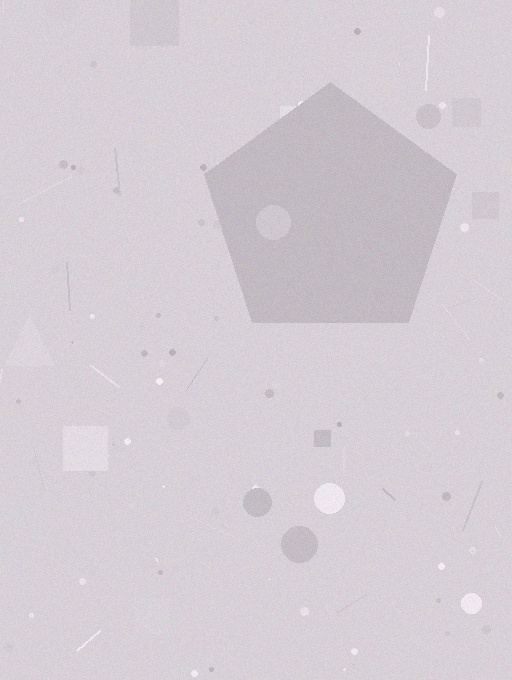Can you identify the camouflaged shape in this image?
The camouflaged shape is a pentagon.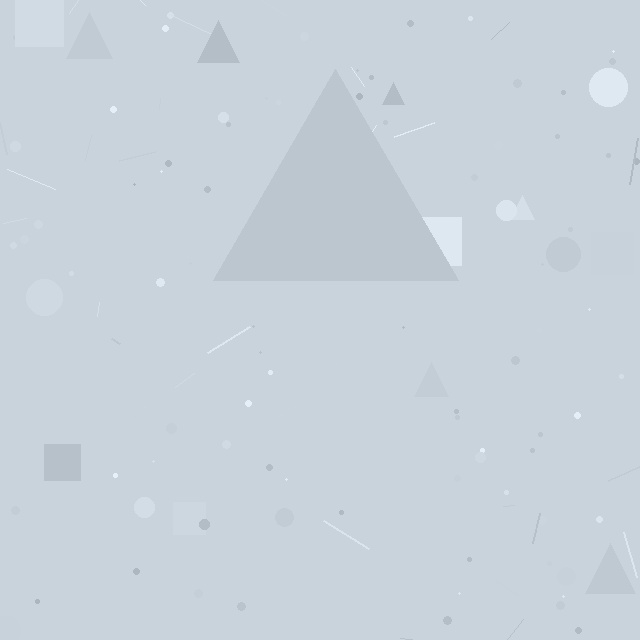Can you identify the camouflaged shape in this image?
The camouflaged shape is a triangle.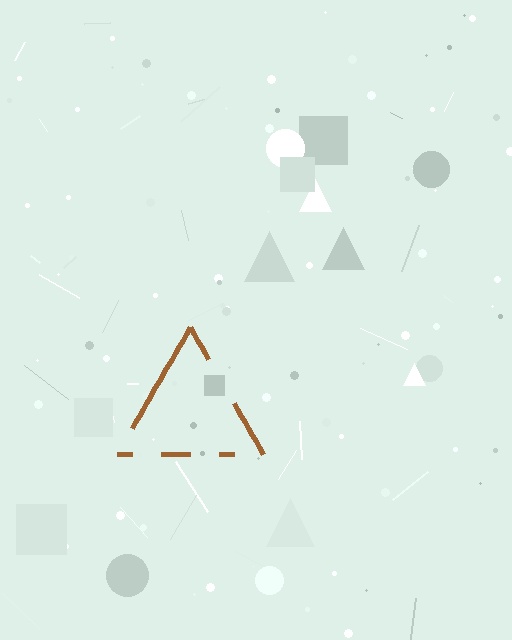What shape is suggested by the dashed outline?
The dashed outline suggests a triangle.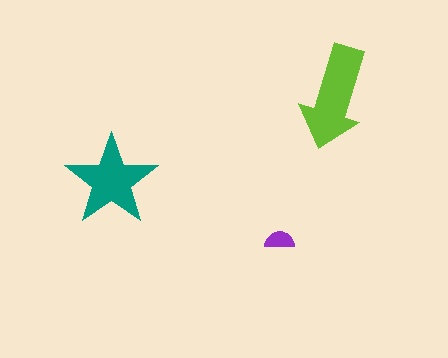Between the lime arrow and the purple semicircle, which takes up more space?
The lime arrow.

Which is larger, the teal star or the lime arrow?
The lime arrow.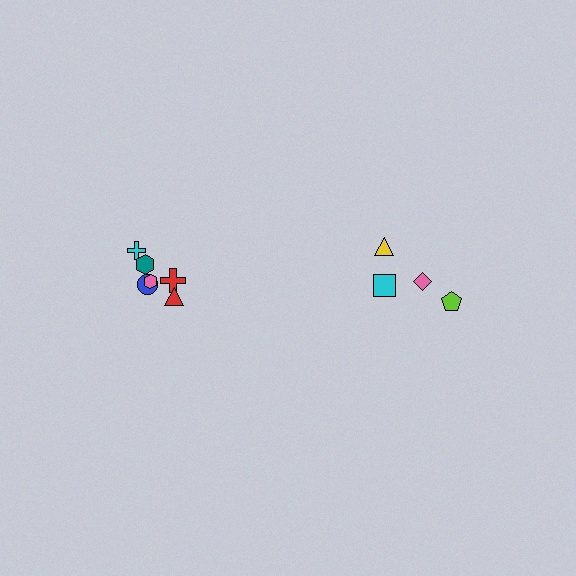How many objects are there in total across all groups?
There are 10 objects.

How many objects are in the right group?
There are 4 objects.